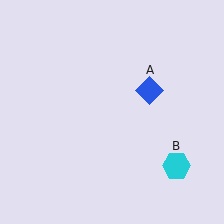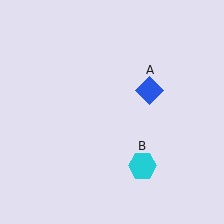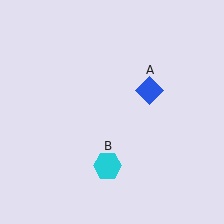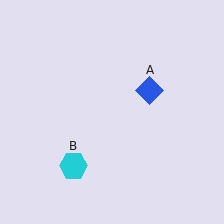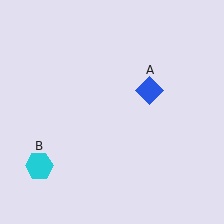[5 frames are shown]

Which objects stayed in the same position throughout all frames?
Blue diamond (object A) remained stationary.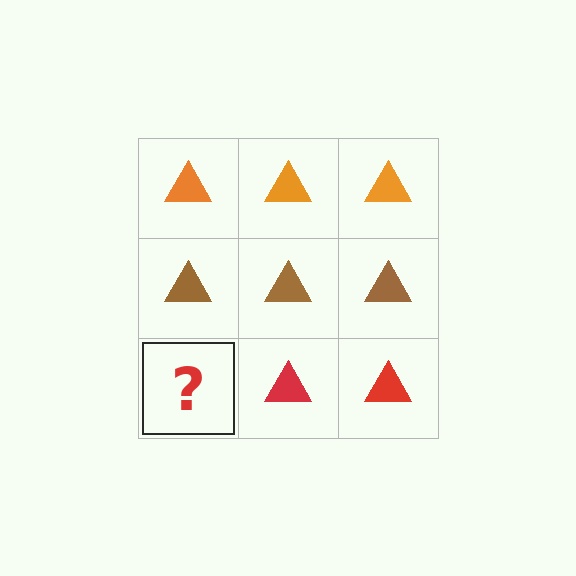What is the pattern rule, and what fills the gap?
The rule is that each row has a consistent color. The gap should be filled with a red triangle.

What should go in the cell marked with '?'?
The missing cell should contain a red triangle.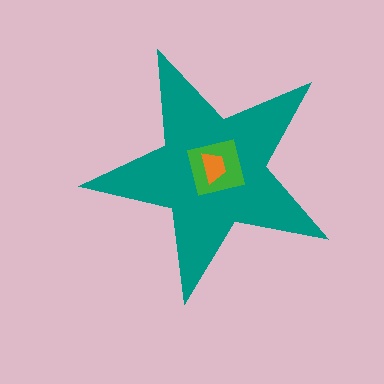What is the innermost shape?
The orange trapezoid.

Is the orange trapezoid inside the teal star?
Yes.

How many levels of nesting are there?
3.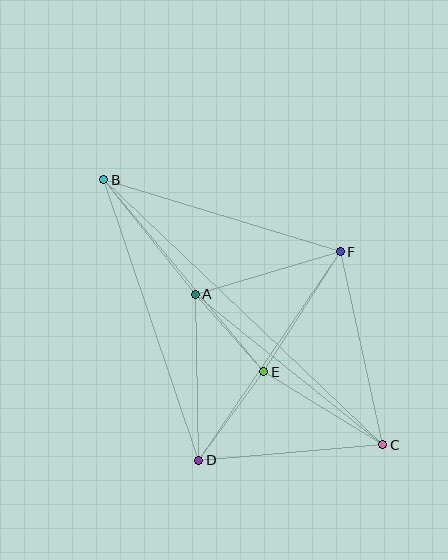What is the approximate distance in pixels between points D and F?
The distance between D and F is approximately 252 pixels.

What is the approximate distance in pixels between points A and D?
The distance between A and D is approximately 166 pixels.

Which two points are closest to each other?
Points A and E are closest to each other.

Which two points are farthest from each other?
Points B and C are farthest from each other.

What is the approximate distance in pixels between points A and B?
The distance between A and B is approximately 146 pixels.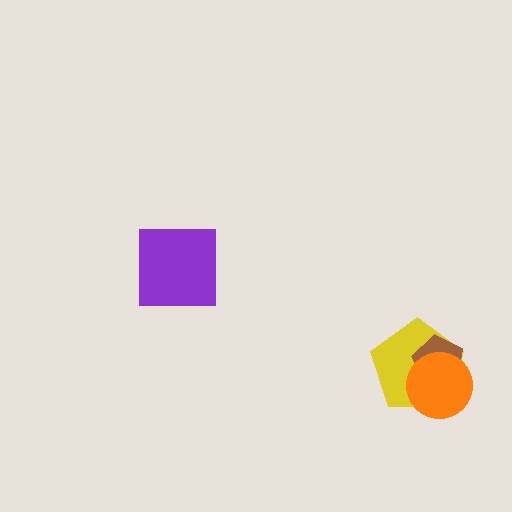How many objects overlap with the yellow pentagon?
2 objects overlap with the yellow pentagon.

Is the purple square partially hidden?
No, no other shape covers it.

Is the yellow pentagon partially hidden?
Yes, it is partially covered by another shape.